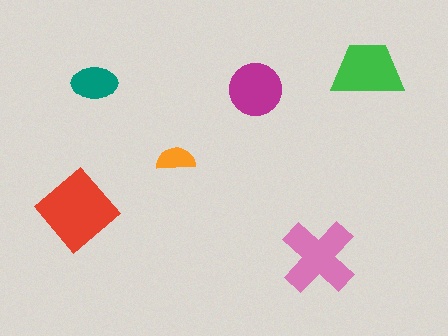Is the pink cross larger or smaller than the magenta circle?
Larger.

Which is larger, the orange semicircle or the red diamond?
The red diamond.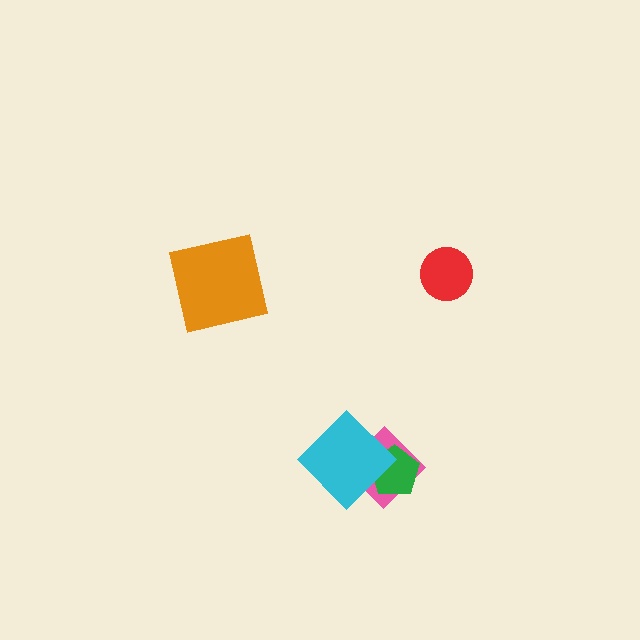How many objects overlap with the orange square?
0 objects overlap with the orange square.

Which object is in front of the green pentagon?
The cyan diamond is in front of the green pentagon.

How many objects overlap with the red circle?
0 objects overlap with the red circle.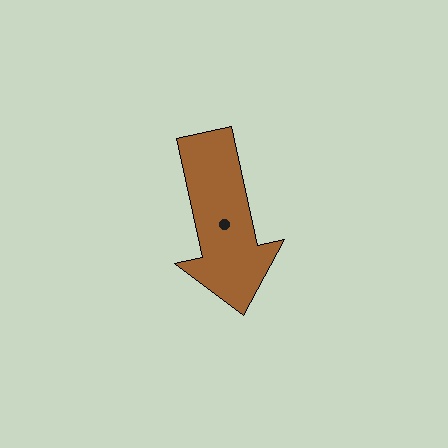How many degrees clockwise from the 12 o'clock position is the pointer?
Approximately 168 degrees.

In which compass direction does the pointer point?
South.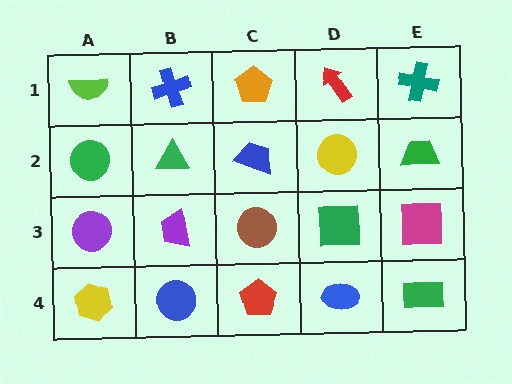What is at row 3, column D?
A green square.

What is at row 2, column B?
A green triangle.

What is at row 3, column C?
A brown circle.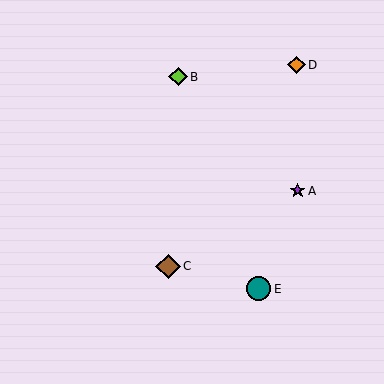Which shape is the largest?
The brown diamond (labeled C) is the largest.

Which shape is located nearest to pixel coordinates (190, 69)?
The lime diamond (labeled B) at (178, 77) is nearest to that location.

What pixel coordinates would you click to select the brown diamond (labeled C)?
Click at (168, 266) to select the brown diamond C.